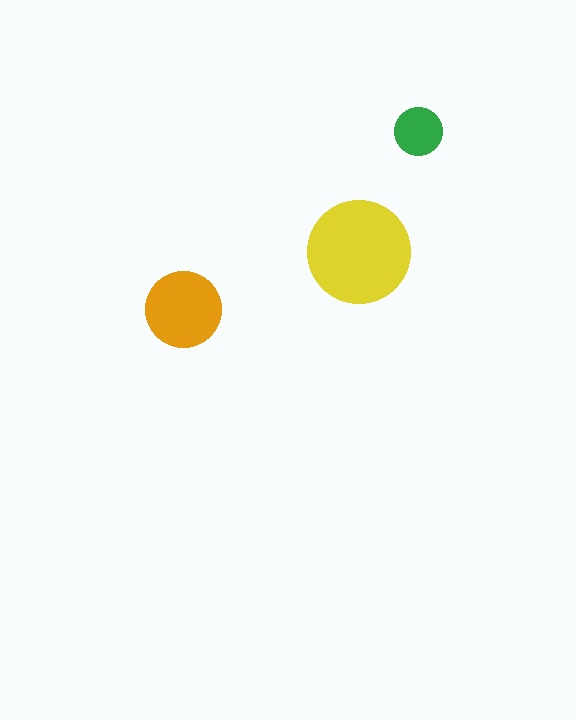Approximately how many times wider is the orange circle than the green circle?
About 1.5 times wider.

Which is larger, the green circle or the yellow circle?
The yellow one.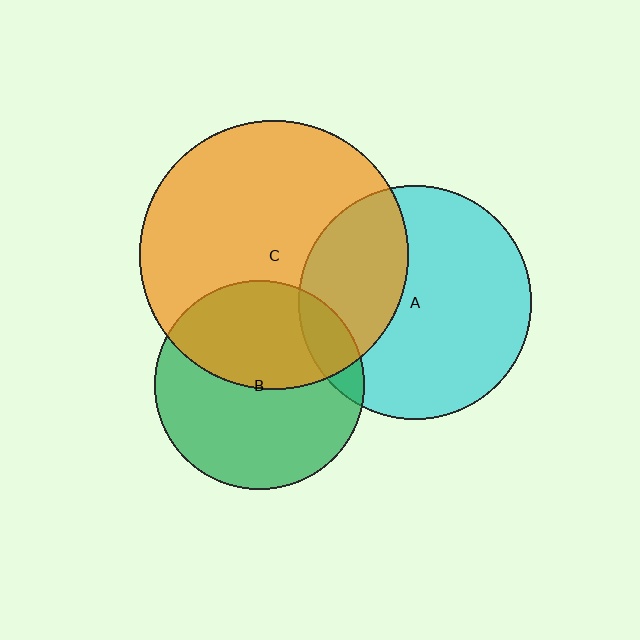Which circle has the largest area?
Circle C (orange).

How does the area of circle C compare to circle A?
Approximately 1.3 times.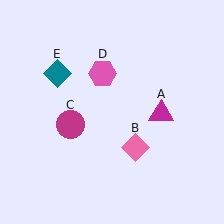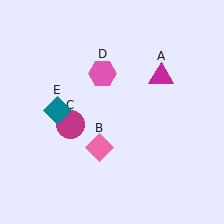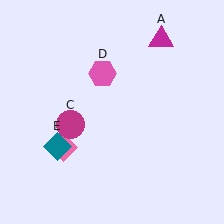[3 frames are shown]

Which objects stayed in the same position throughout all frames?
Magenta circle (object C) and pink hexagon (object D) remained stationary.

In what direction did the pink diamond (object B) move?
The pink diamond (object B) moved left.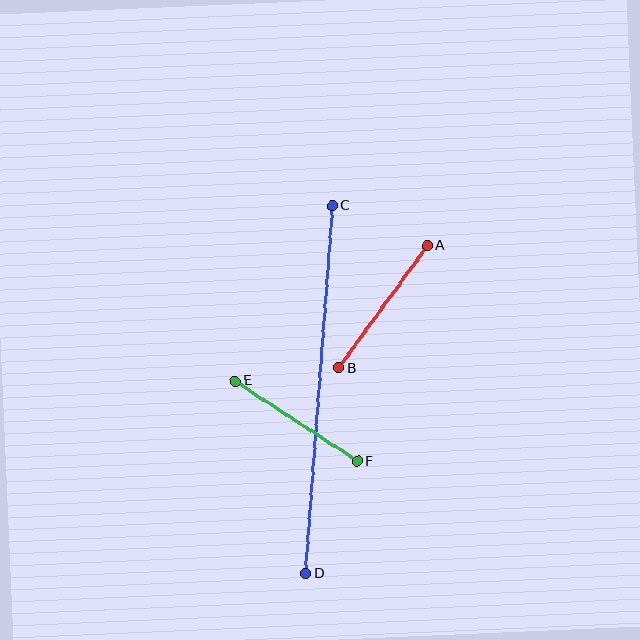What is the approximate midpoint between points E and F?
The midpoint is at approximately (296, 421) pixels.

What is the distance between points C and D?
The distance is approximately 369 pixels.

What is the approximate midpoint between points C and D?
The midpoint is at approximately (319, 389) pixels.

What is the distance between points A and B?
The distance is approximately 151 pixels.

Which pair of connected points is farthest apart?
Points C and D are farthest apart.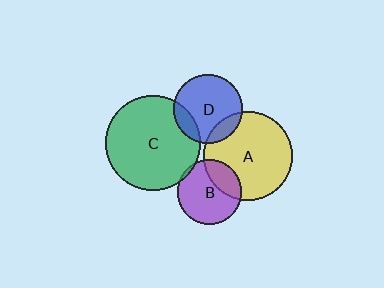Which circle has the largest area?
Circle C (green).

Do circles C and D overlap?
Yes.